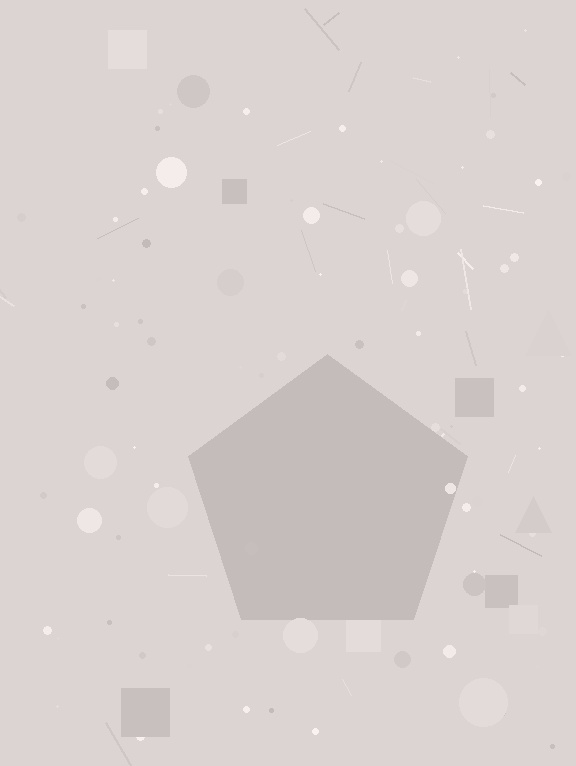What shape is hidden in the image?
A pentagon is hidden in the image.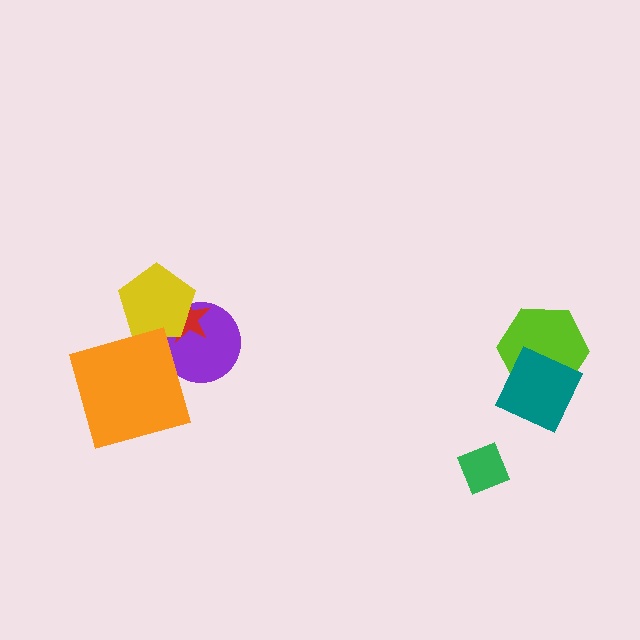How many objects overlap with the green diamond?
0 objects overlap with the green diamond.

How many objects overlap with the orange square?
0 objects overlap with the orange square.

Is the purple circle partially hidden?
Yes, it is partially covered by another shape.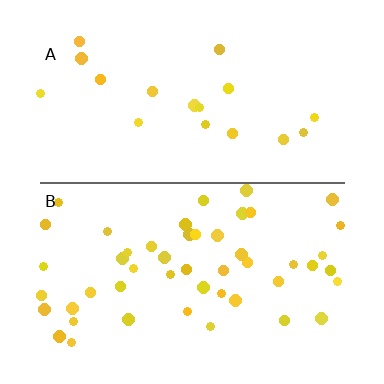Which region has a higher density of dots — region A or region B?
B (the bottom).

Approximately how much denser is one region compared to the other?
Approximately 2.7× — region B over region A.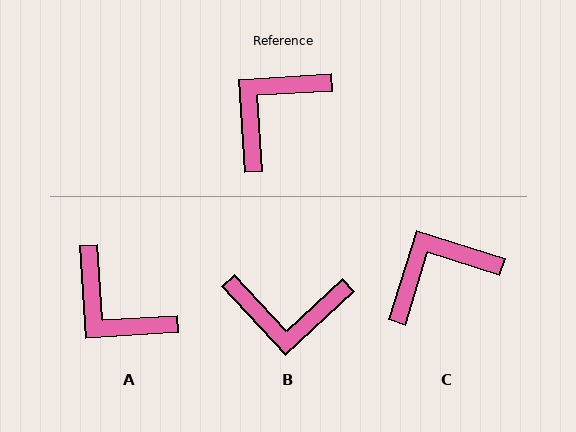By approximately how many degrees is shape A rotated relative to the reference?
Approximately 90 degrees counter-clockwise.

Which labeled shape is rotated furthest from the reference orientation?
B, about 129 degrees away.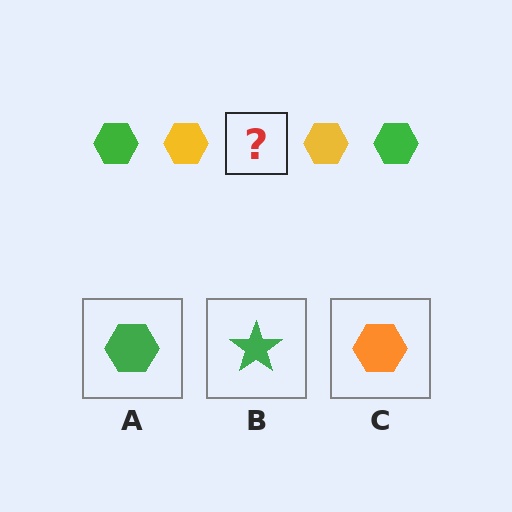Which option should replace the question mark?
Option A.